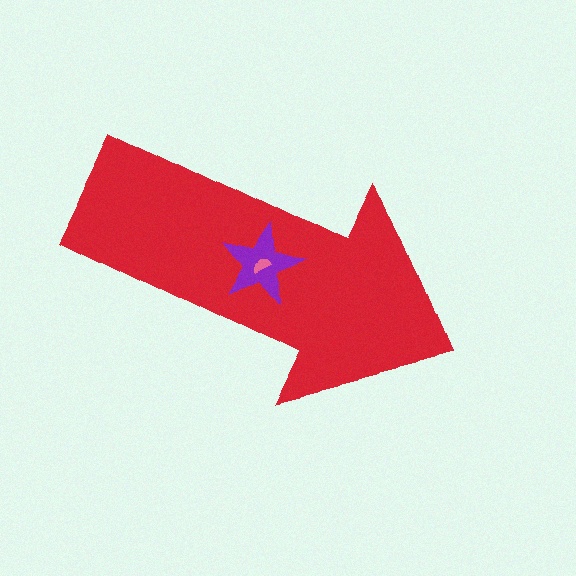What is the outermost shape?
The red arrow.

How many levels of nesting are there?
3.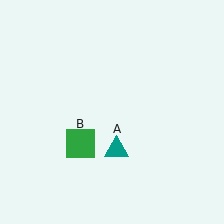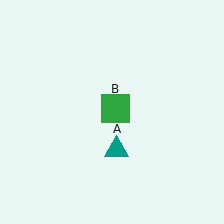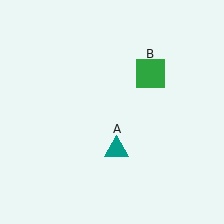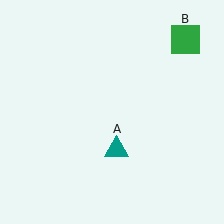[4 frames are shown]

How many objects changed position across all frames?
1 object changed position: green square (object B).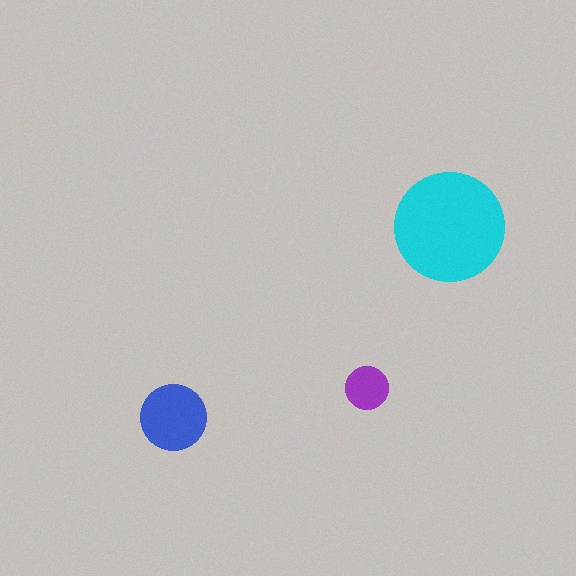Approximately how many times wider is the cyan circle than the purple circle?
About 2.5 times wider.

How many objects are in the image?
There are 3 objects in the image.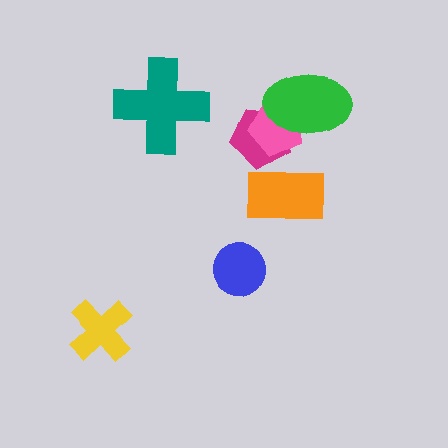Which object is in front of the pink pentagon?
The green ellipse is in front of the pink pentagon.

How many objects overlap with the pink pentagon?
2 objects overlap with the pink pentagon.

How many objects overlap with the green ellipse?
2 objects overlap with the green ellipse.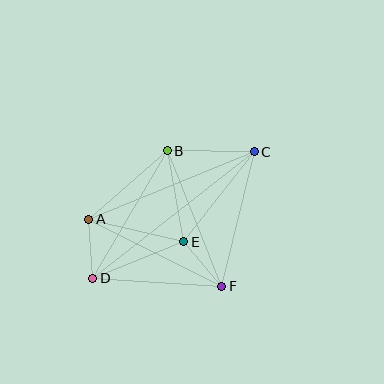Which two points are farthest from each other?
Points C and D are farthest from each other.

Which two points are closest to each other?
Points E and F are closest to each other.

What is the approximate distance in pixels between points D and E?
The distance between D and E is approximately 98 pixels.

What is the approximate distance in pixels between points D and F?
The distance between D and F is approximately 129 pixels.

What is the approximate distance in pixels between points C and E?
The distance between C and E is approximately 115 pixels.